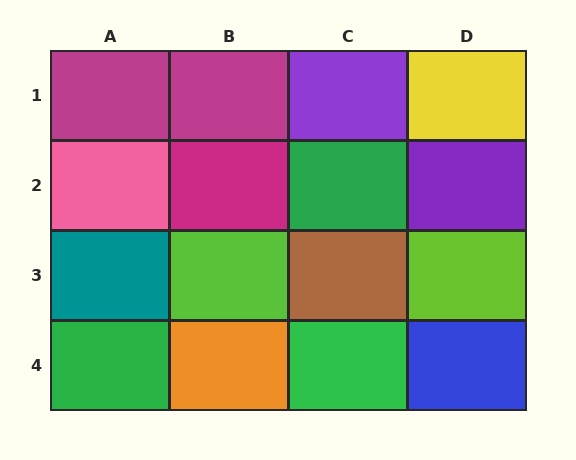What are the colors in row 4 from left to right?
Green, orange, green, blue.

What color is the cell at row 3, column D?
Lime.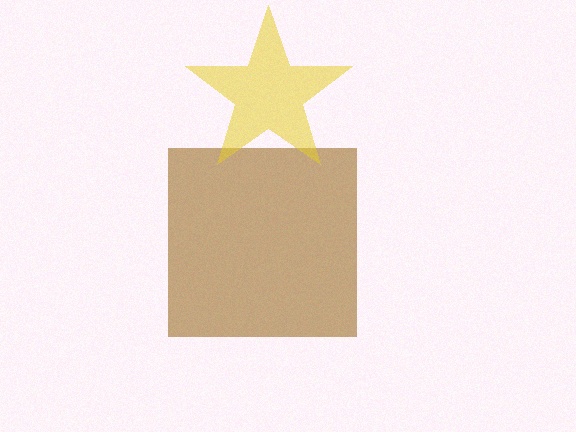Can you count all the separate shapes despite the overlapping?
Yes, there are 2 separate shapes.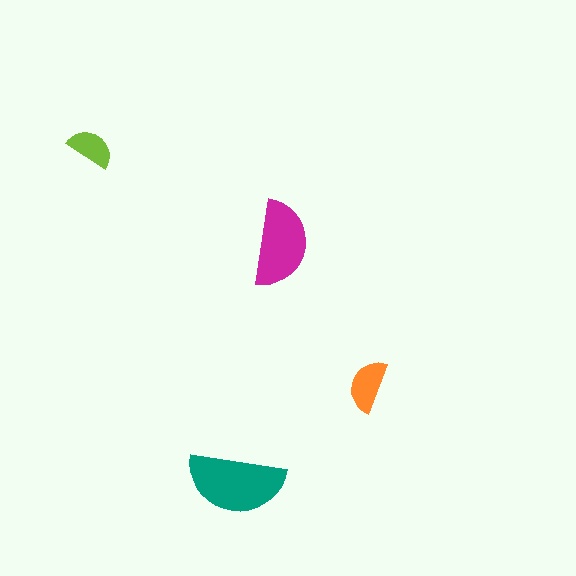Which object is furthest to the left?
The lime semicircle is leftmost.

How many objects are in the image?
There are 4 objects in the image.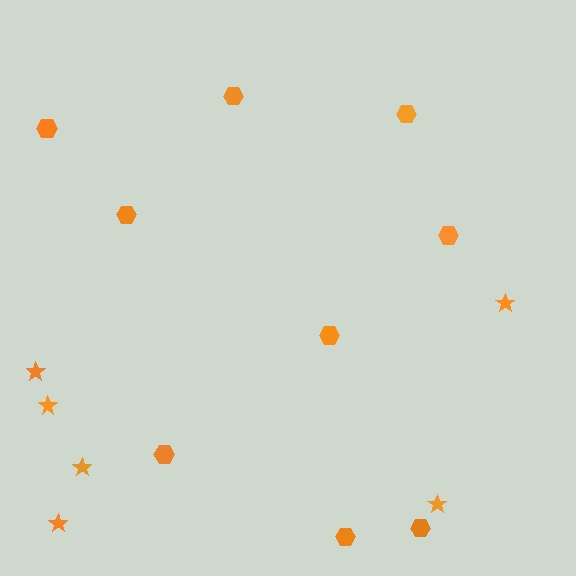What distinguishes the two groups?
There are 2 groups: one group of hexagons (9) and one group of stars (6).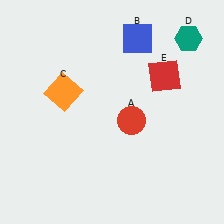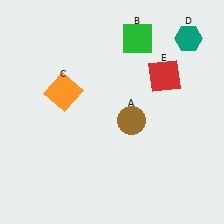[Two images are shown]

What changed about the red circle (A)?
In Image 1, A is red. In Image 2, it changed to brown.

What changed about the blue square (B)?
In Image 1, B is blue. In Image 2, it changed to green.